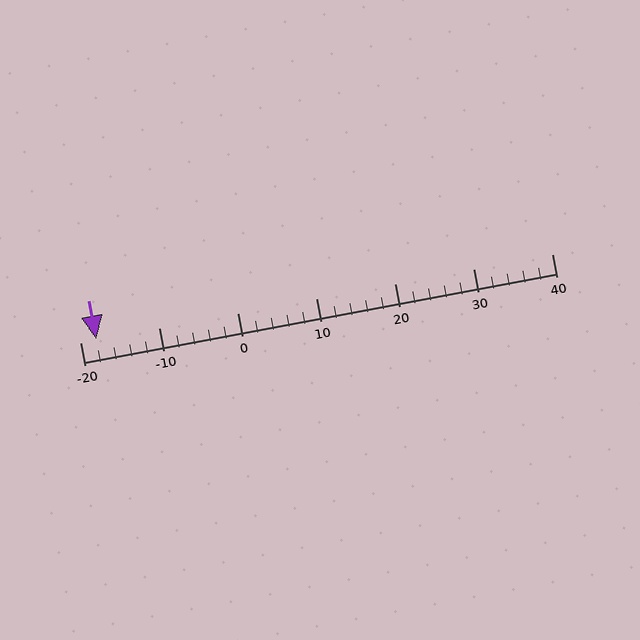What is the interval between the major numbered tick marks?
The major tick marks are spaced 10 units apart.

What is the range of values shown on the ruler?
The ruler shows values from -20 to 40.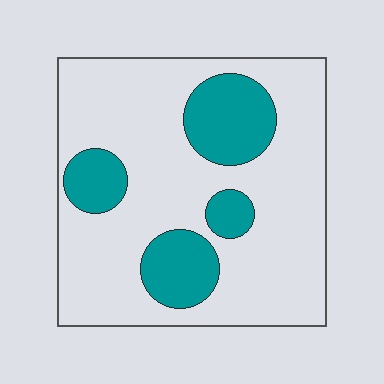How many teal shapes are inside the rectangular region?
4.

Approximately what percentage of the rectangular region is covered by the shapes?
Approximately 25%.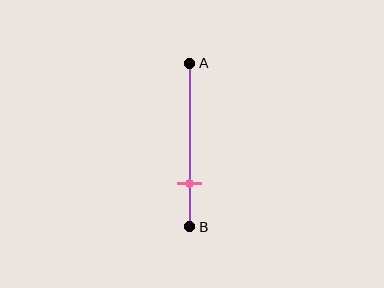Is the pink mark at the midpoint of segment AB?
No, the mark is at about 75% from A, not at the 50% midpoint.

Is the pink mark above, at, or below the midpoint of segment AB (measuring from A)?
The pink mark is below the midpoint of segment AB.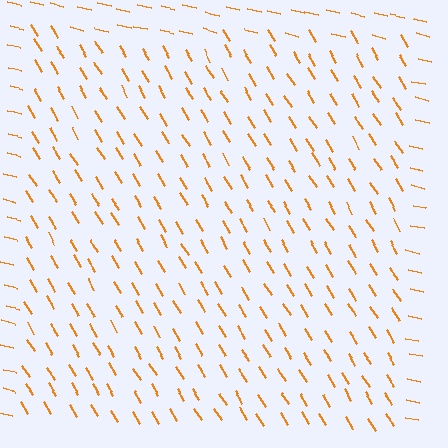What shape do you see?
I see a rectangle.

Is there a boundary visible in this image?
Yes, there is a texture boundary formed by a change in line orientation.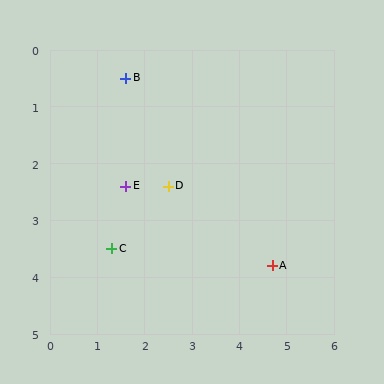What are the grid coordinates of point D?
Point D is at approximately (2.5, 2.4).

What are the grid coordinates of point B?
Point B is at approximately (1.6, 0.5).